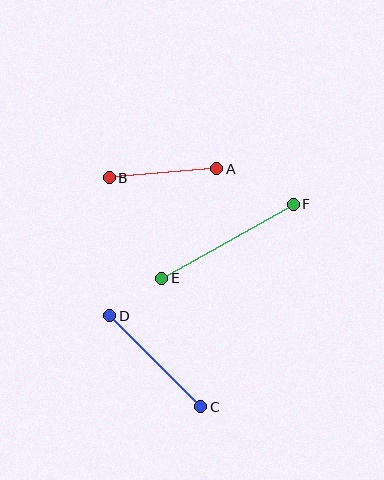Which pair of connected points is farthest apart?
Points E and F are farthest apart.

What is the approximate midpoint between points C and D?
The midpoint is at approximately (155, 361) pixels.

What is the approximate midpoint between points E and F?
The midpoint is at approximately (227, 241) pixels.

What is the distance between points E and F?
The distance is approximately 151 pixels.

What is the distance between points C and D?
The distance is approximately 129 pixels.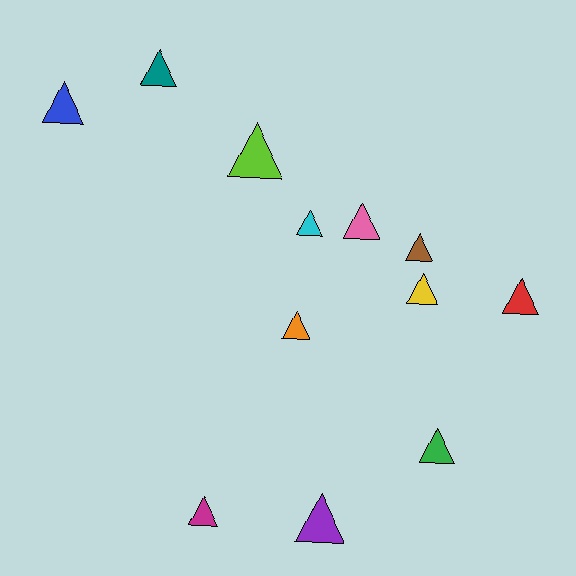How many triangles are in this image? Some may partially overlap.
There are 12 triangles.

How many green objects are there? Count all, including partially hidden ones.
There is 1 green object.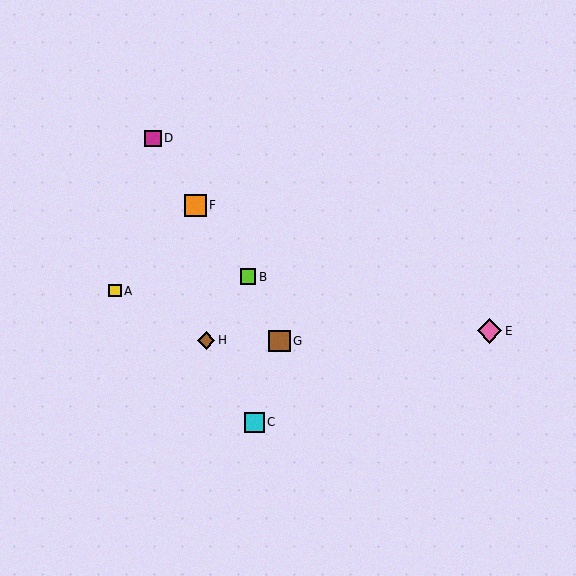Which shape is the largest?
The pink diamond (labeled E) is the largest.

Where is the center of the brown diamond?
The center of the brown diamond is at (206, 340).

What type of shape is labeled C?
Shape C is a cyan square.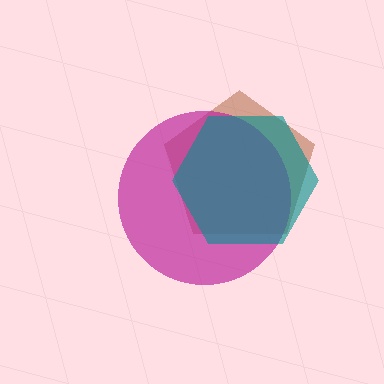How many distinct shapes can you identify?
There are 3 distinct shapes: a brown pentagon, a magenta circle, a teal hexagon.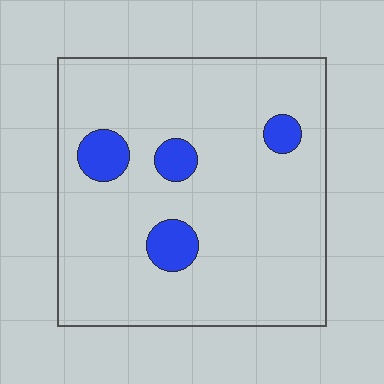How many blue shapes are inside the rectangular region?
4.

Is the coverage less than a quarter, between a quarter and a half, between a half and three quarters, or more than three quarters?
Less than a quarter.